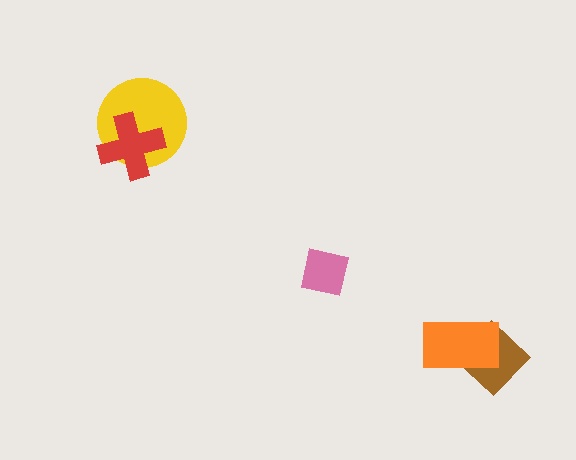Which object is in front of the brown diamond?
The orange rectangle is in front of the brown diamond.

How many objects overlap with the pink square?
0 objects overlap with the pink square.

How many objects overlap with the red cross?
1 object overlaps with the red cross.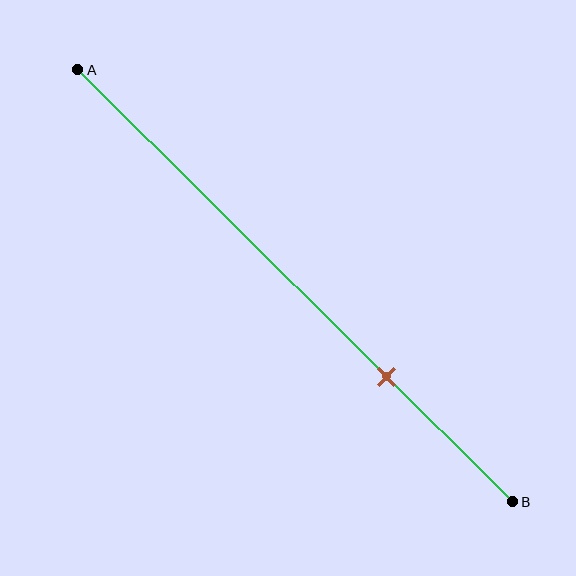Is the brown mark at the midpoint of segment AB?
No, the mark is at about 70% from A, not at the 50% midpoint.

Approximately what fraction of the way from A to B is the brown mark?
The brown mark is approximately 70% of the way from A to B.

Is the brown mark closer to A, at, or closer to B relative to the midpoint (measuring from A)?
The brown mark is closer to point B than the midpoint of segment AB.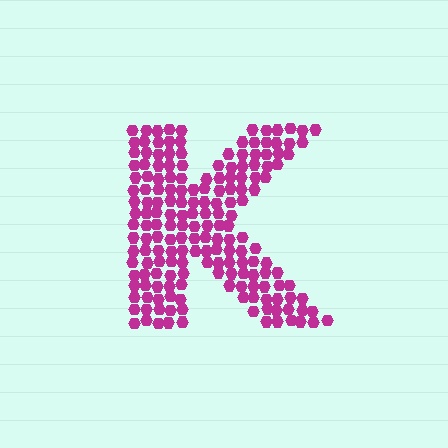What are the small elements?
The small elements are hexagons.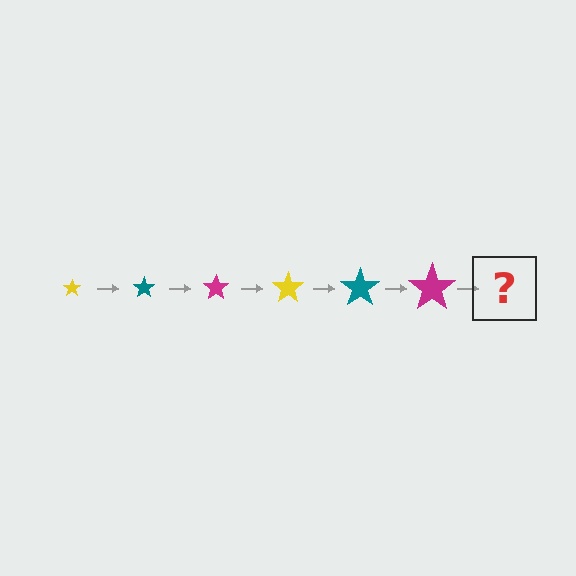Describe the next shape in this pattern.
It should be a yellow star, larger than the previous one.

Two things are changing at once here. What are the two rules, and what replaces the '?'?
The two rules are that the star grows larger each step and the color cycles through yellow, teal, and magenta. The '?' should be a yellow star, larger than the previous one.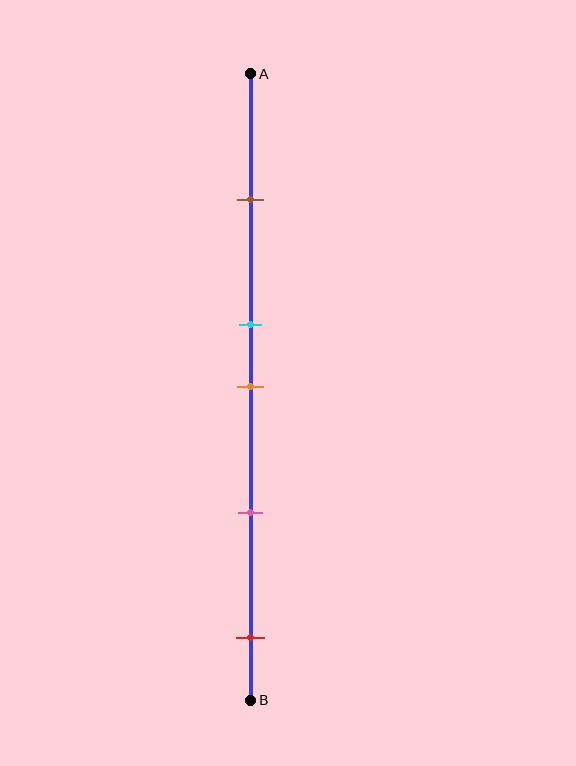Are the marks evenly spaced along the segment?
No, the marks are not evenly spaced.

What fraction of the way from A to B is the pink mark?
The pink mark is approximately 70% (0.7) of the way from A to B.